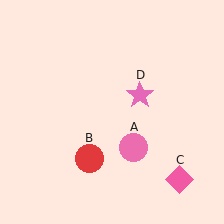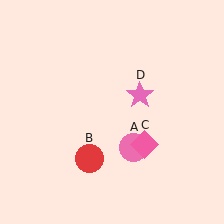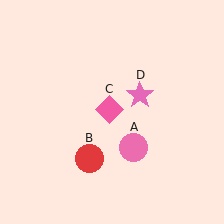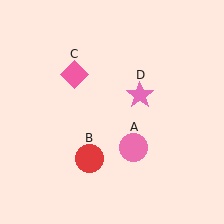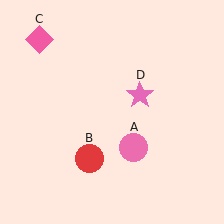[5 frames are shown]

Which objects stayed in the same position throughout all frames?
Pink circle (object A) and red circle (object B) and pink star (object D) remained stationary.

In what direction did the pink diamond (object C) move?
The pink diamond (object C) moved up and to the left.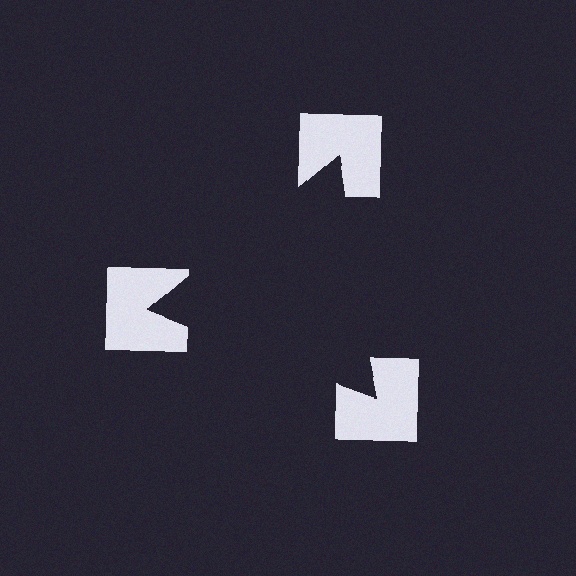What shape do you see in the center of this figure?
An illusory triangle — its edges are inferred from the aligned wedge cuts in the notched squares, not physically drawn.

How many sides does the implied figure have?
3 sides.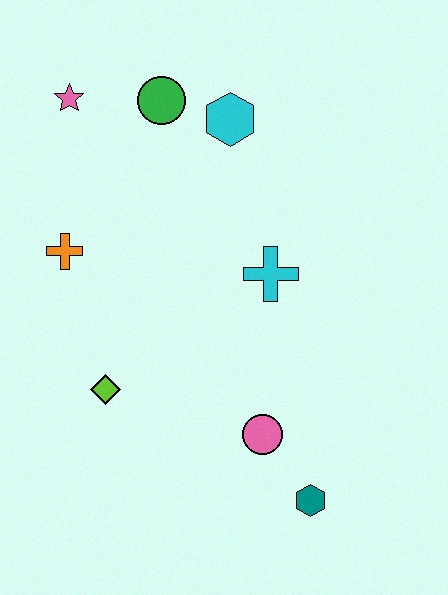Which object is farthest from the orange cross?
The teal hexagon is farthest from the orange cross.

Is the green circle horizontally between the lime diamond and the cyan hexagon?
Yes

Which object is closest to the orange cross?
The lime diamond is closest to the orange cross.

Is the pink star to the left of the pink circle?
Yes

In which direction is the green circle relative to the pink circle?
The green circle is above the pink circle.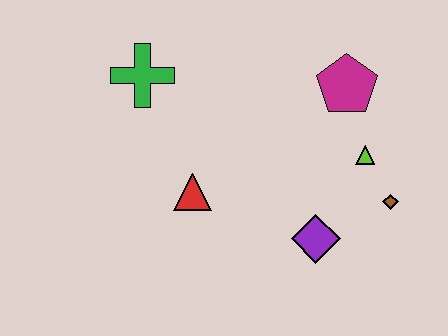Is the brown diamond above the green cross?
No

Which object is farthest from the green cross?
The brown diamond is farthest from the green cross.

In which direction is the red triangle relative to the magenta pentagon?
The red triangle is to the left of the magenta pentagon.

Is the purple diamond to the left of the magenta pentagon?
Yes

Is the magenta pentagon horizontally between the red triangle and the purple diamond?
No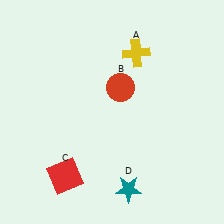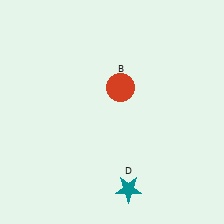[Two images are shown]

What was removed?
The yellow cross (A), the red square (C) were removed in Image 2.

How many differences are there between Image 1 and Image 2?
There are 2 differences between the two images.